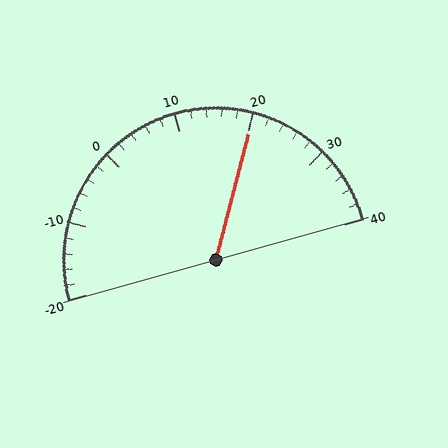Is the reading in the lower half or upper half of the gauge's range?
The reading is in the upper half of the range (-20 to 40).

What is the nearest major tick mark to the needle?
The nearest major tick mark is 20.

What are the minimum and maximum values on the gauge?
The gauge ranges from -20 to 40.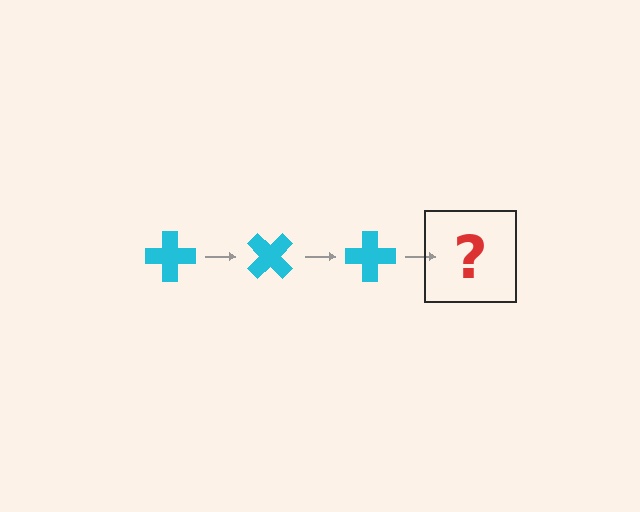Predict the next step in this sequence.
The next step is a cyan cross rotated 135 degrees.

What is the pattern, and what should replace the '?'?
The pattern is that the cross rotates 45 degrees each step. The '?' should be a cyan cross rotated 135 degrees.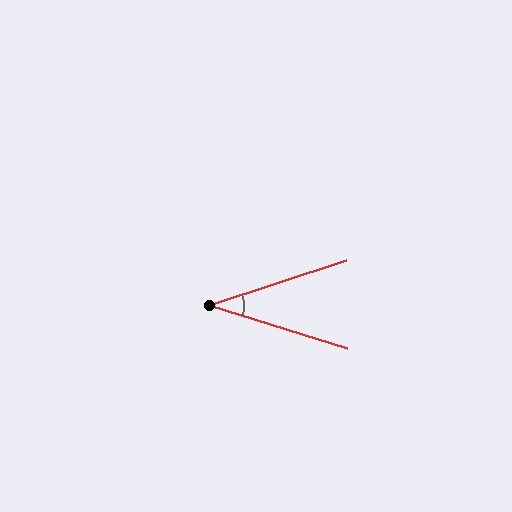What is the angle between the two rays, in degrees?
Approximately 35 degrees.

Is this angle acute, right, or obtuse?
It is acute.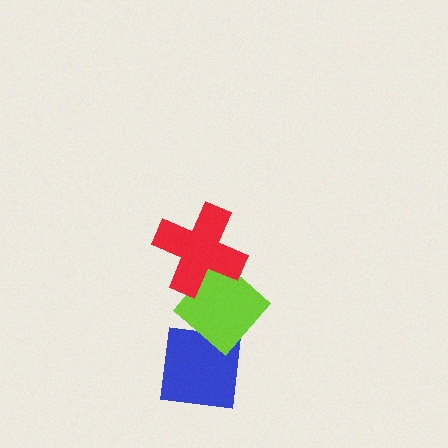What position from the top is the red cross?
The red cross is 1st from the top.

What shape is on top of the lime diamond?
The red cross is on top of the lime diamond.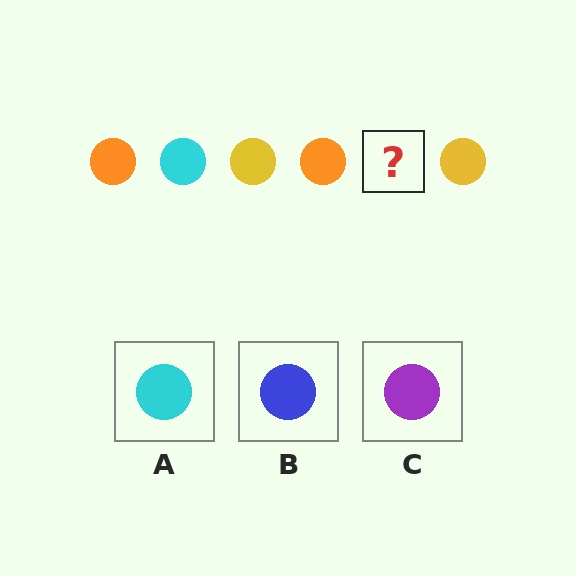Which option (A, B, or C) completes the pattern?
A.